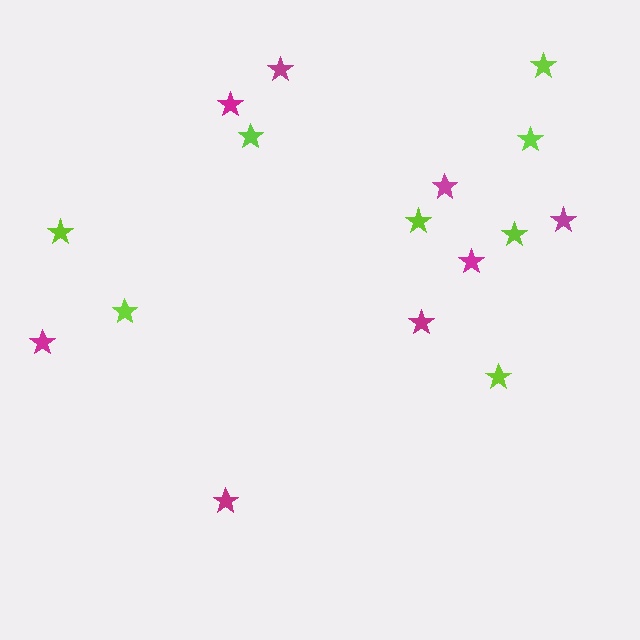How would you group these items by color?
There are 2 groups: one group of magenta stars (8) and one group of lime stars (8).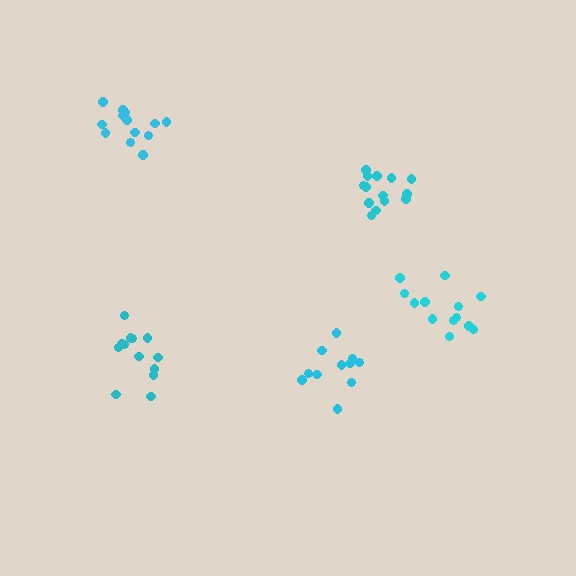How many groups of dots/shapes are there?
There are 5 groups.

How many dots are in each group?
Group 1: 11 dots, Group 2: 13 dots, Group 3: 13 dots, Group 4: 14 dots, Group 5: 14 dots (65 total).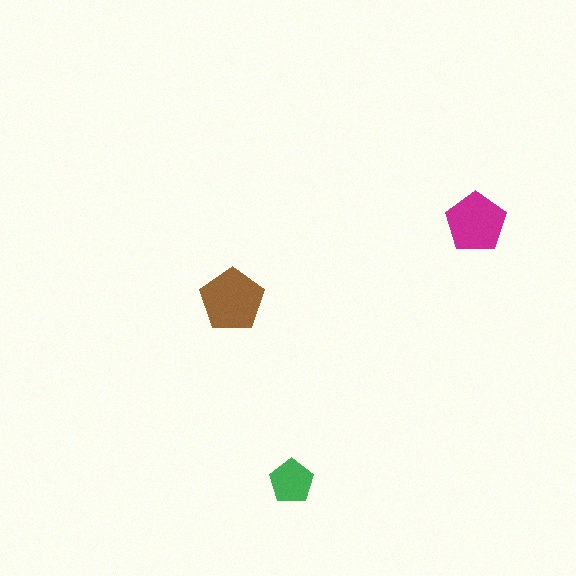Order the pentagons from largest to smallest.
the brown one, the magenta one, the green one.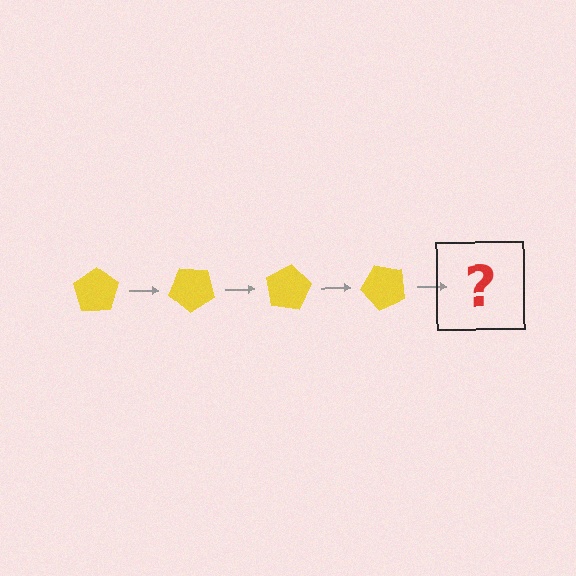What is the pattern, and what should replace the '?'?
The pattern is that the pentagon rotates 40 degrees each step. The '?' should be a yellow pentagon rotated 160 degrees.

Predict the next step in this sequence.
The next step is a yellow pentagon rotated 160 degrees.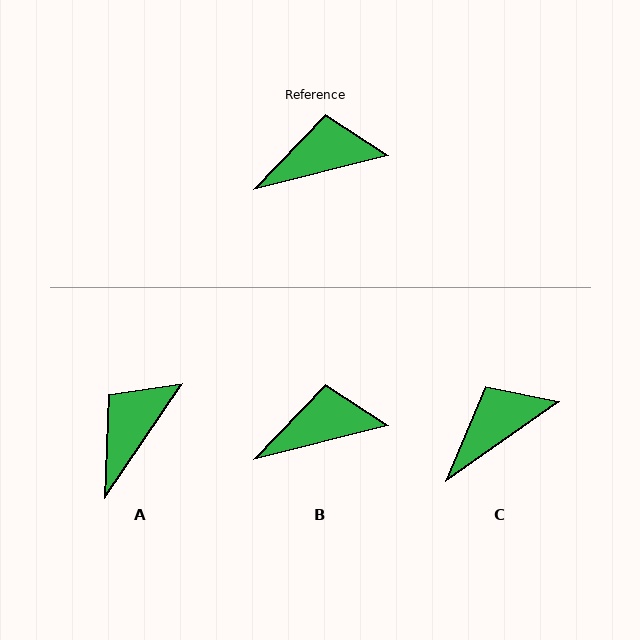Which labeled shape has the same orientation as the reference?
B.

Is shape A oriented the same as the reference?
No, it is off by about 41 degrees.